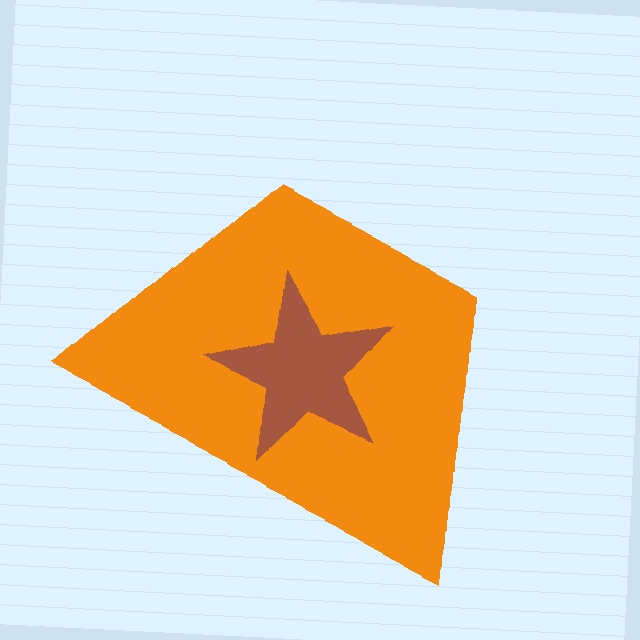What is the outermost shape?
The orange trapezoid.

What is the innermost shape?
The brown star.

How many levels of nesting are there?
2.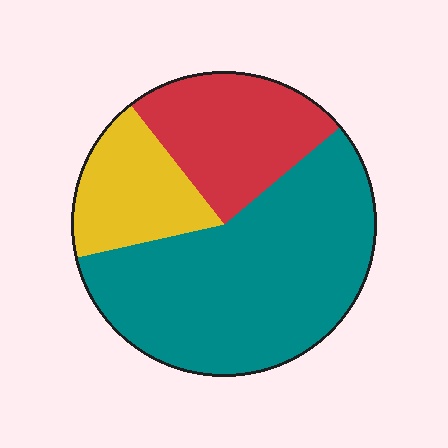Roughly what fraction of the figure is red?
Red covers 25% of the figure.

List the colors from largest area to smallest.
From largest to smallest: teal, red, yellow.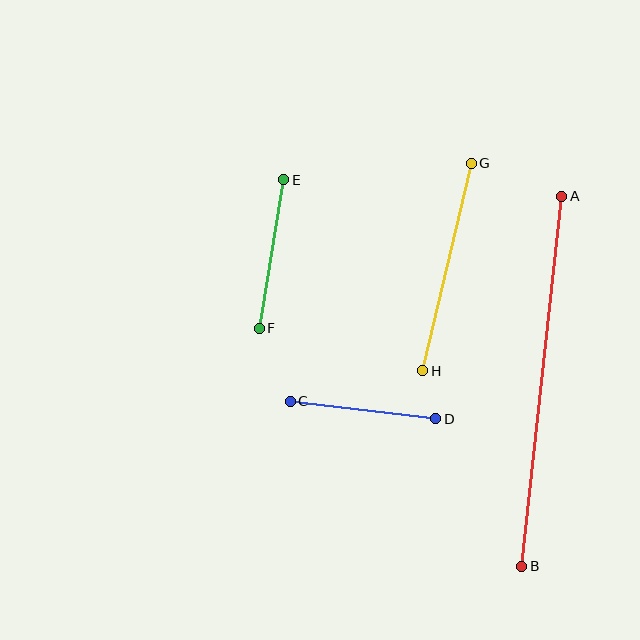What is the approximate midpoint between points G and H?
The midpoint is at approximately (447, 267) pixels.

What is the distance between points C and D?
The distance is approximately 147 pixels.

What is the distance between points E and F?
The distance is approximately 151 pixels.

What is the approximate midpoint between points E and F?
The midpoint is at approximately (271, 254) pixels.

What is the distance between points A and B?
The distance is approximately 372 pixels.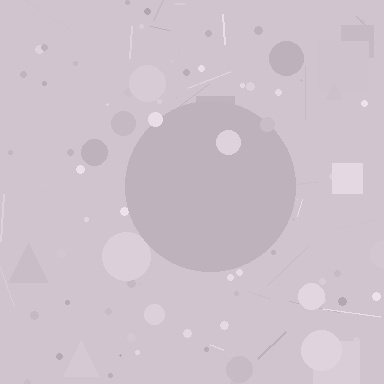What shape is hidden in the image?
A circle is hidden in the image.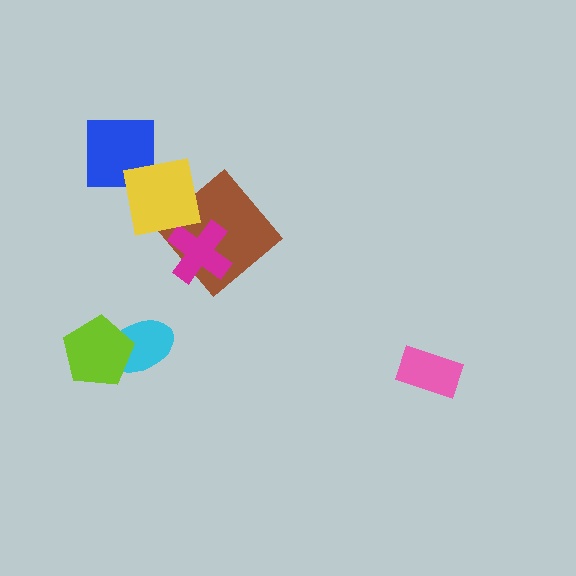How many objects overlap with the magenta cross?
2 objects overlap with the magenta cross.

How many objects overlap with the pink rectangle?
0 objects overlap with the pink rectangle.